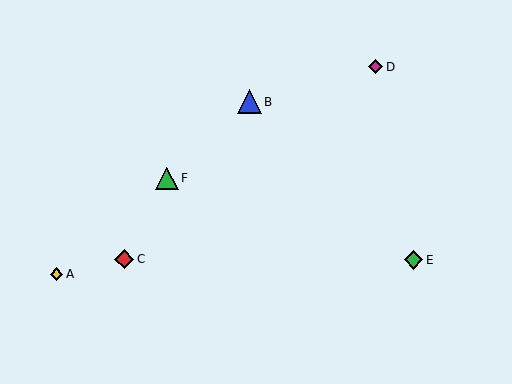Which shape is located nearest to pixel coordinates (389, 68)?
The magenta diamond (labeled D) at (376, 67) is nearest to that location.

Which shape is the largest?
The blue triangle (labeled B) is the largest.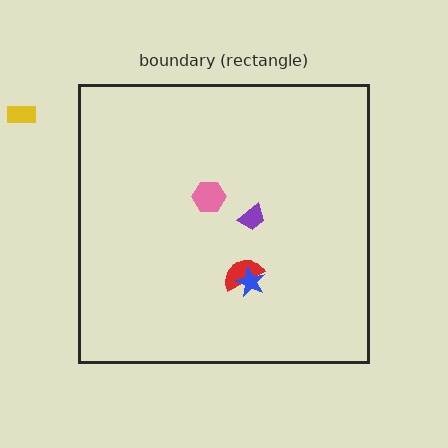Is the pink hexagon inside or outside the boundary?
Inside.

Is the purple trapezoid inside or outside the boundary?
Inside.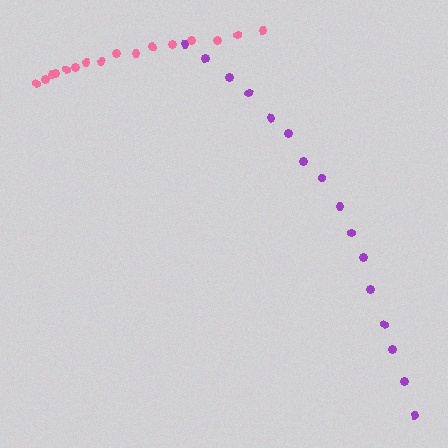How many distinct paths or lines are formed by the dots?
There are 2 distinct paths.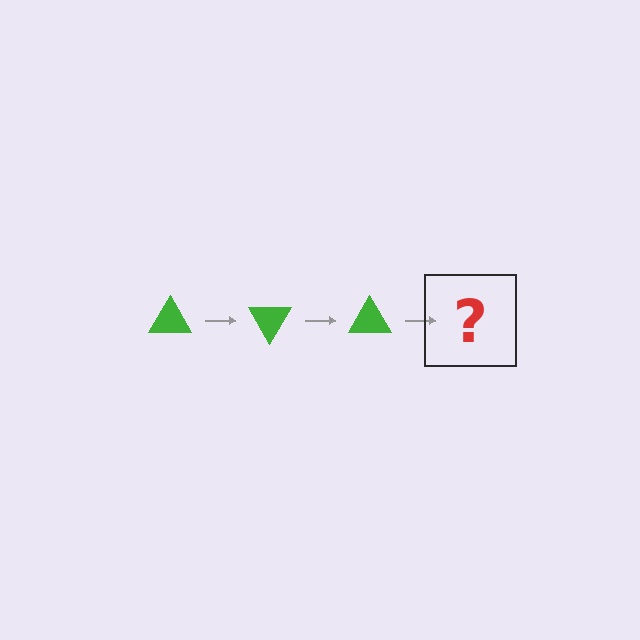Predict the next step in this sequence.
The next step is a green triangle rotated 180 degrees.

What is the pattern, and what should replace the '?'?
The pattern is that the triangle rotates 60 degrees each step. The '?' should be a green triangle rotated 180 degrees.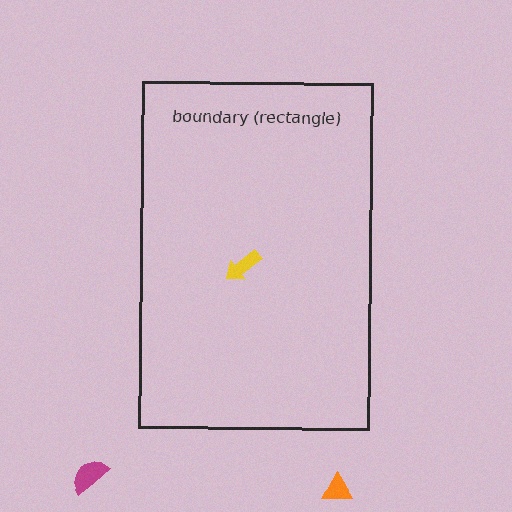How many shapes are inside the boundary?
1 inside, 2 outside.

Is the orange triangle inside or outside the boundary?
Outside.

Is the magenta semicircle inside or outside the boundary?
Outside.